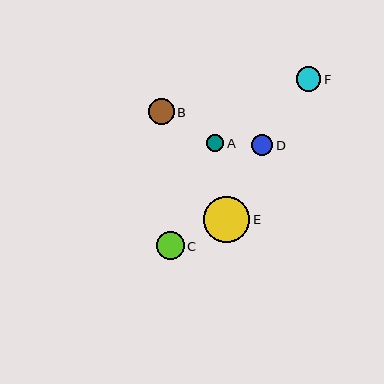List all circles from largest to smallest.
From largest to smallest: E, C, B, F, D, A.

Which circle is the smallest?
Circle A is the smallest with a size of approximately 17 pixels.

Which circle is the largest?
Circle E is the largest with a size of approximately 47 pixels.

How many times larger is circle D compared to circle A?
Circle D is approximately 1.2 times the size of circle A.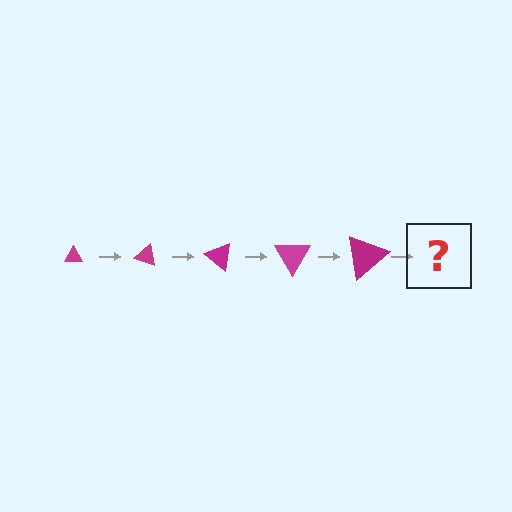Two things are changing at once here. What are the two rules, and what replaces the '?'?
The two rules are that the triangle grows larger each step and it rotates 20 degrees each step. The '?' should be a triangle, larger than the previous one and rotated 100 degrees from the start.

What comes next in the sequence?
The next element should be a triangle, larger than the previous one and rotated 100 degrees from the start.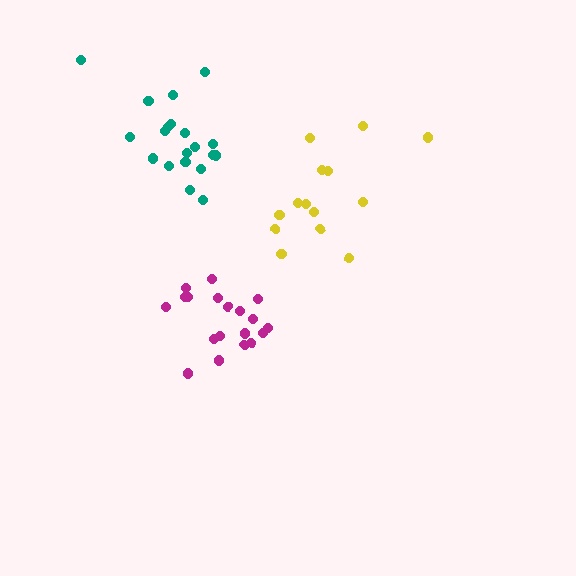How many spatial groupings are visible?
There are 3 spatial groupings.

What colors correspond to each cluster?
The clusters are colored: teal, magenta, yellow.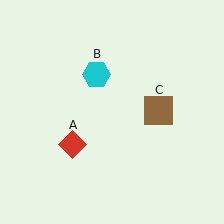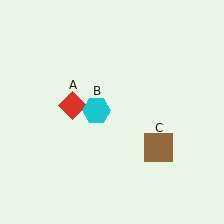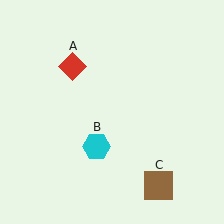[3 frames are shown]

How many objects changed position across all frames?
3 objects changed position: red diamond (object A), cyan hexagon (object B), brown square (object C).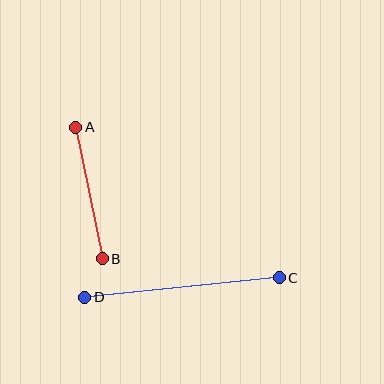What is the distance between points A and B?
The distance is approximately 134 pixels.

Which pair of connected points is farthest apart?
Points C and D are farthest apart.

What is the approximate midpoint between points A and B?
The midpoint is at approximately (89, 193) pixels.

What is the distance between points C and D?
The distance is approximately 196 pixels.